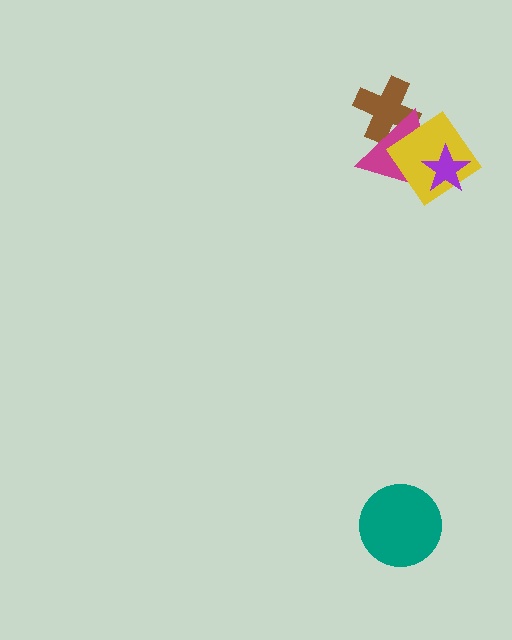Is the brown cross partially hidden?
Yes, it is partially covered by another shape.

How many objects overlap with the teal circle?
0 objects overlap with the teal circle.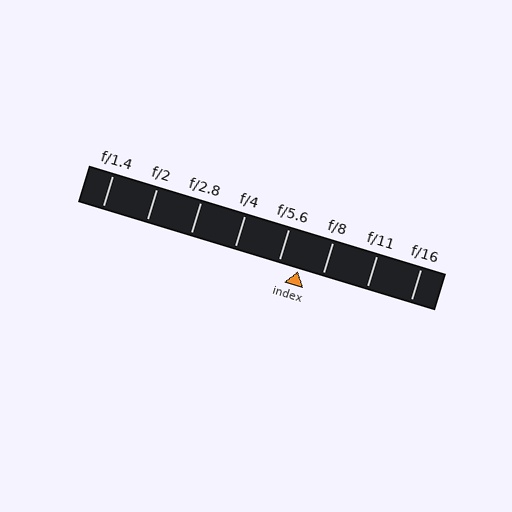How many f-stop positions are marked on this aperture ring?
There are 8 f-stop positions marked.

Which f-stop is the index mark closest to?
The index mark is closest to f/5.6.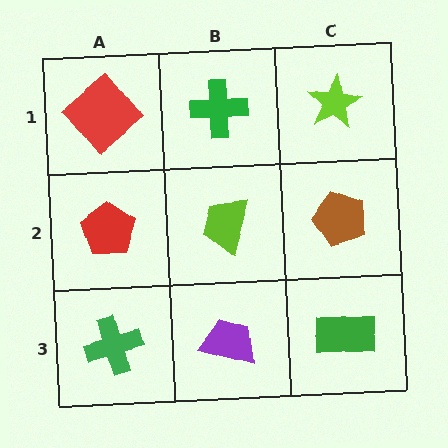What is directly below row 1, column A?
A red pentagon.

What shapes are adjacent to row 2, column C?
A lime star (row 1, column C), a green rectangle (row 3, column C), a lime trapezoid (row 2, column B).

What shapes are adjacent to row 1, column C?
A brown pentagon (row 2, column C), a green cross (row 1, column B).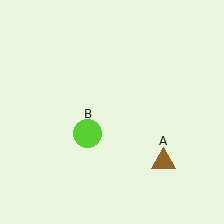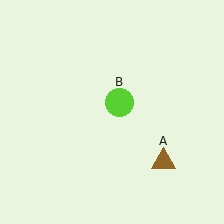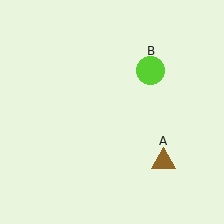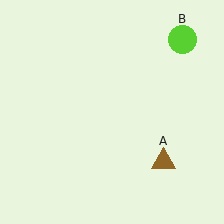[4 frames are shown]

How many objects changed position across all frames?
1 object changed position: lime circle (object B).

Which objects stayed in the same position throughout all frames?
Brown triangle (object A) remained stationary.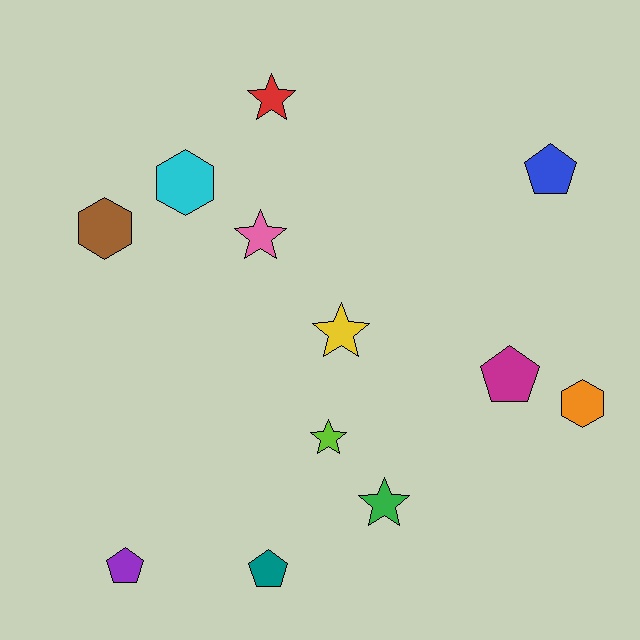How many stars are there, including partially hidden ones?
There are 5 stars.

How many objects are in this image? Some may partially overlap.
There are 12 objects.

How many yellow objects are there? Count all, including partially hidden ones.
There is 1 yellow object.